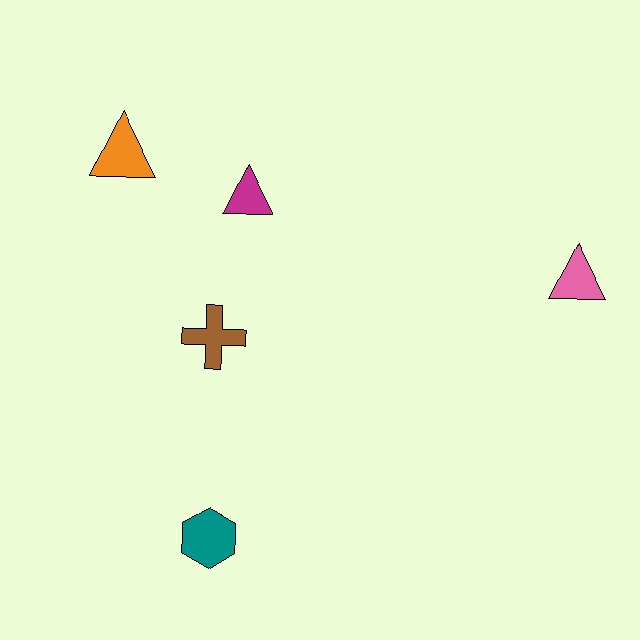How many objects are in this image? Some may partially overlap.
There are 5 objects.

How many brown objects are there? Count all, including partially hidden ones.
There is 1 brown object.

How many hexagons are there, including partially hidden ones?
There is 1 hexagon.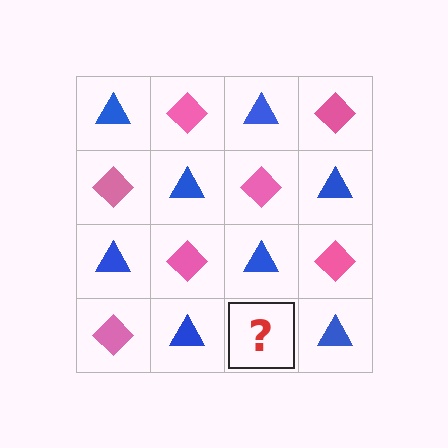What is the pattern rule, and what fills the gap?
The rule is that it alternates blue triangle and pink diamond in a checkerboard pattern. The gap should be filled with a pink diamond.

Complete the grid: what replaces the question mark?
The question mark should be replaced with a pink diamond.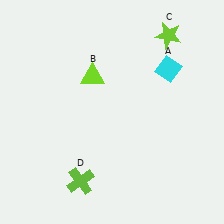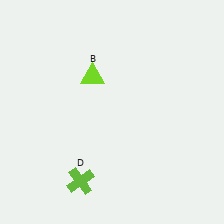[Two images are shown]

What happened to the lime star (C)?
The lime star (C) was removed in Image 2. It was in the top-right area of Image 1.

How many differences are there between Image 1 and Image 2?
There are 2 differences between the two images.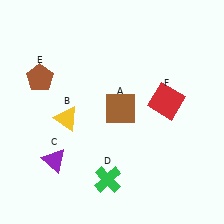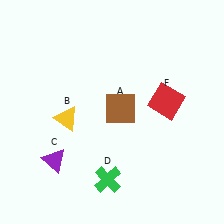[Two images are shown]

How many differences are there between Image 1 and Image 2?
There is 1 difference between the two images.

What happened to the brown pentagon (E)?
The brown pentagon (E) was removed in Image 2. It was in the top-left area of Image 1.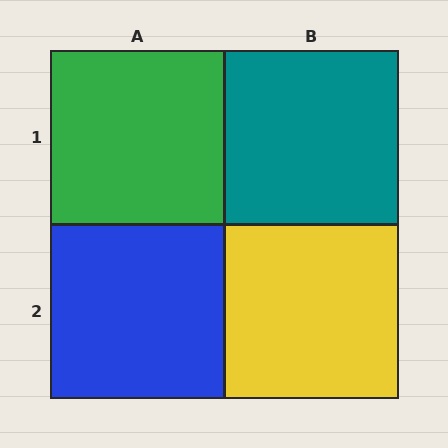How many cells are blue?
1 cell is blue.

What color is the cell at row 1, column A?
Green.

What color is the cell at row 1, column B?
Teal.